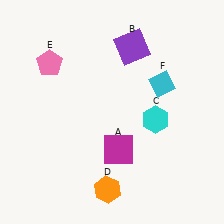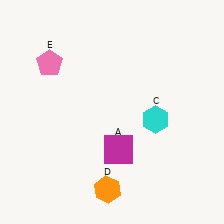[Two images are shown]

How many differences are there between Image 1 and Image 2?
There are 2 differences between the two images.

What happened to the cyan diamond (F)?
The cyan diamond (F) was removed in Image 2. It was in the top-right area of Image 1.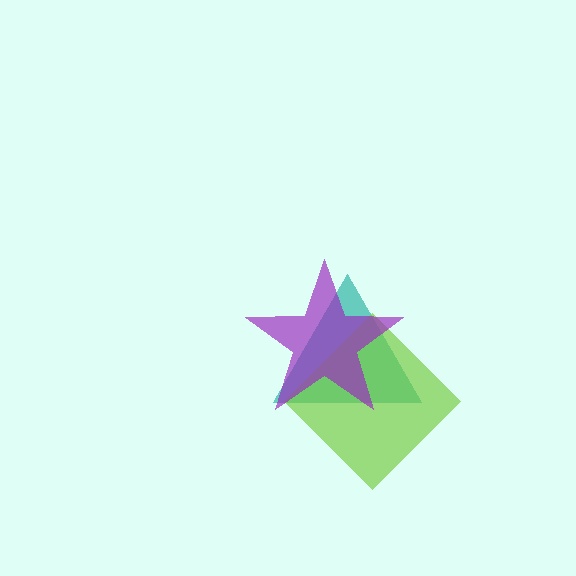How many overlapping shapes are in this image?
There are 3 overlapping shapes in the image.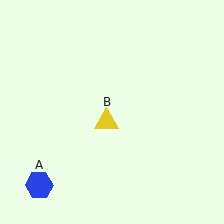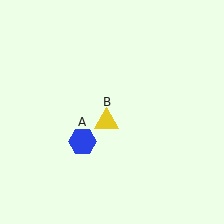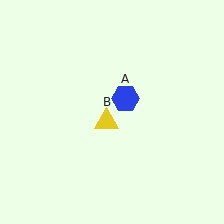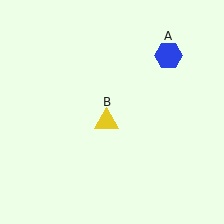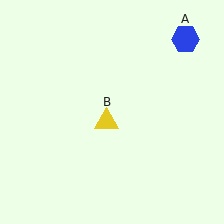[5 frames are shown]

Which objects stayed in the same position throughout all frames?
Yellow triangle (object B) remained stationary.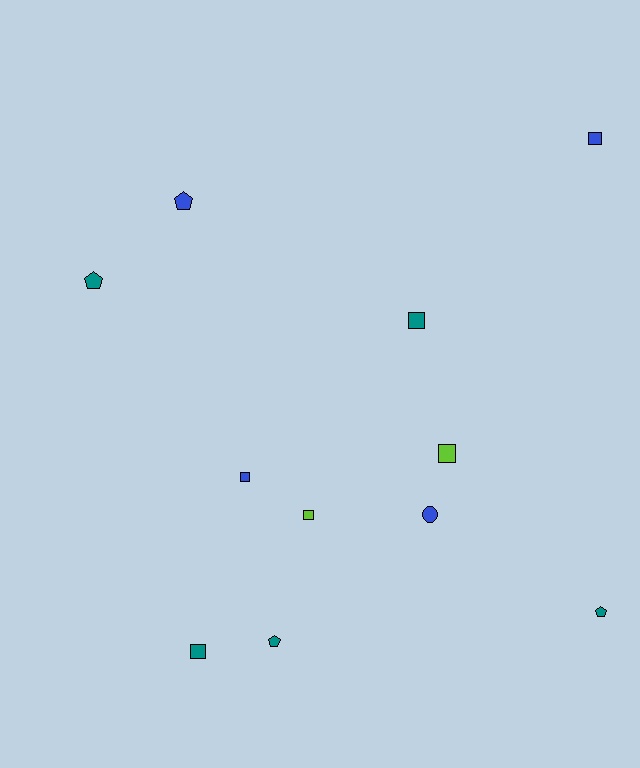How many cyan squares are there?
There are no cyan squares.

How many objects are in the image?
There are 11 objects.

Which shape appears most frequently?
Square, with 6 objects.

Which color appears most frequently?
Teal, with 5 objects.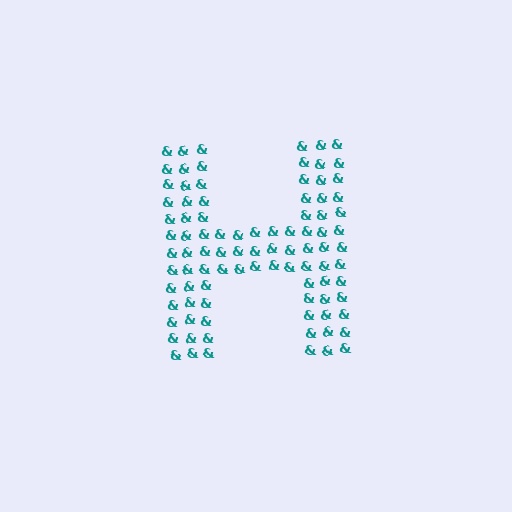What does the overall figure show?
The overall figure shows the letter H.